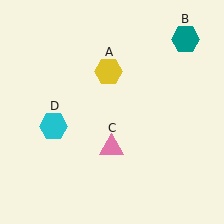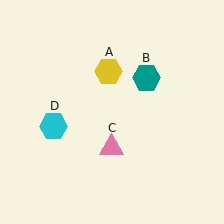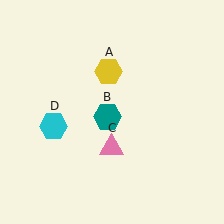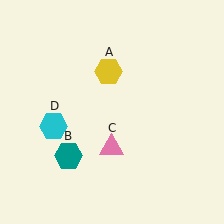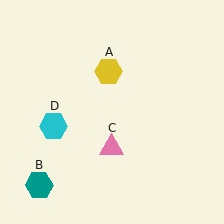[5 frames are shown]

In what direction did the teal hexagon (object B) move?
The teal hexagon (object B) moved down and to the left.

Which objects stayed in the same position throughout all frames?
Yellow hexagon (object A) and pink triangle (object C) and cyan hexagon (object D) remained stationary.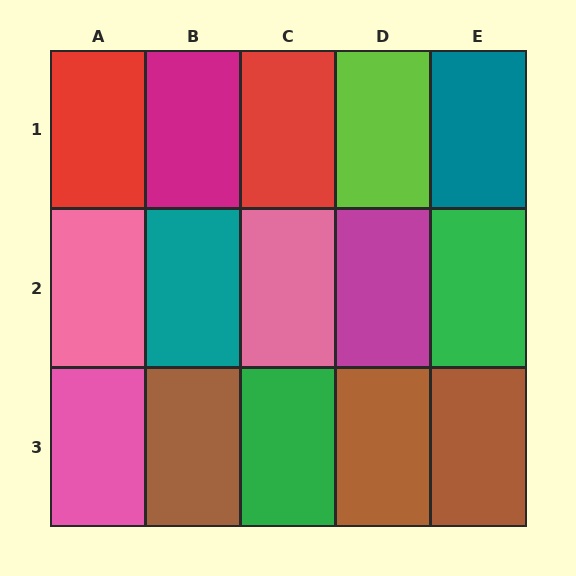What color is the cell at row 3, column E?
Brown.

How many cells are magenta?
2 cells are magenta.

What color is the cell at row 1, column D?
Lime.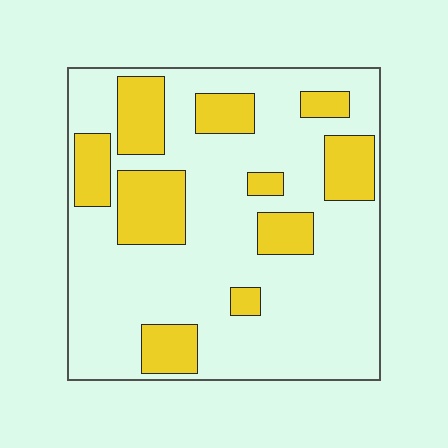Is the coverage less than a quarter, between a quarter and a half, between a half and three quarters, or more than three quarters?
Between a quarter and a half.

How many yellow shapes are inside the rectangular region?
10.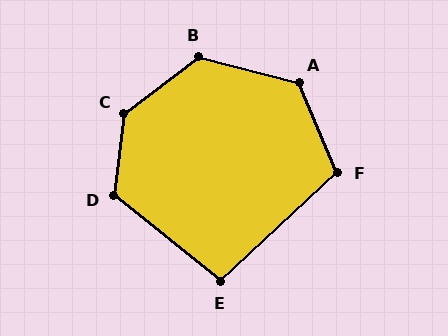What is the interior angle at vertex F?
Approximately 110 degrees (obtuse).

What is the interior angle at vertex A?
Approximately 127 degrees (obtuse).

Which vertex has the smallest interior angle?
E, at approximately 98 degrees.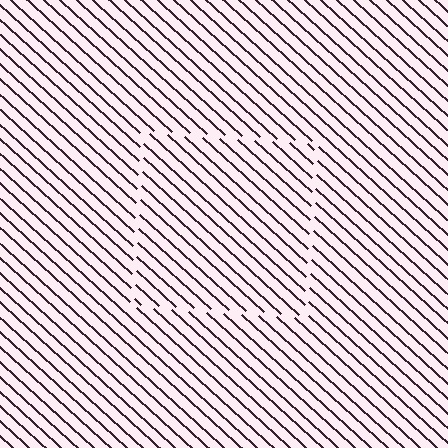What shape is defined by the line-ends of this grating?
An illusory square. The interior of the shape contains the same grating, shifted by half a period — the contour is defined by the phase discontinuity where line-ends from the inner and outer gratings abut.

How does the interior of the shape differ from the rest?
The interior of the shape contains the same grating, shifted by half a period — the contour is defined by the phase discontinuity where line-ends from the inner and outer gratings abut.